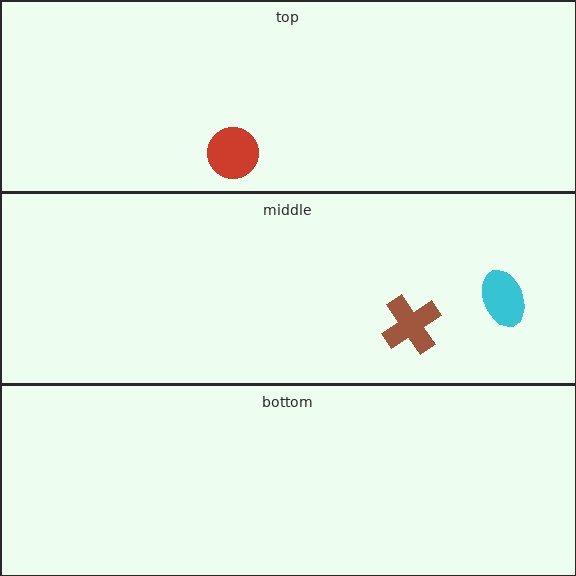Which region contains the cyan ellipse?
The middle region.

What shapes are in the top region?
The red circle.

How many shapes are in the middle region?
2.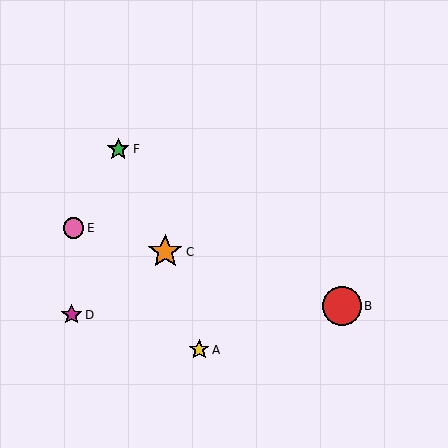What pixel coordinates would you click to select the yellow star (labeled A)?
Click at (199, 350) to select the yellow star A.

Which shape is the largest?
The red circle (labeled B) is the largest.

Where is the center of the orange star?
The center of the orange star is at (165, 252).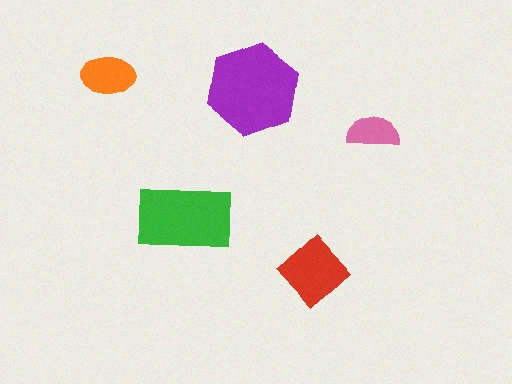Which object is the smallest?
The pink semicircle.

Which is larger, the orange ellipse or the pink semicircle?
The orange ellipse.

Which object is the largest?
The purple hexagon.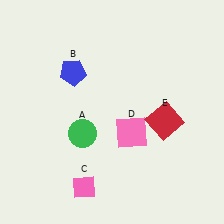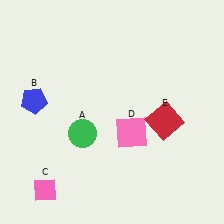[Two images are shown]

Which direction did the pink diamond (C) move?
The pink diamond (C) moved left.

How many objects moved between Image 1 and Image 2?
2 objects moved between the two images.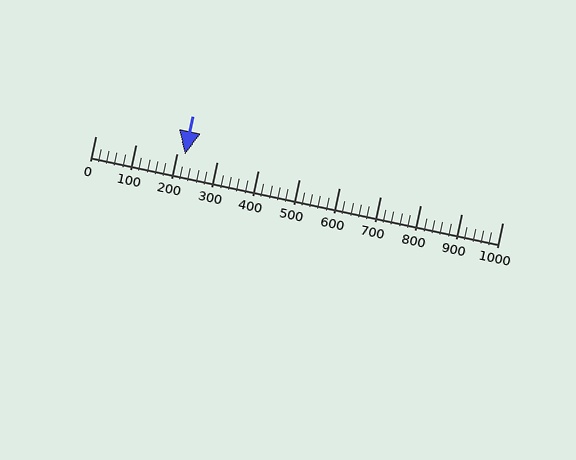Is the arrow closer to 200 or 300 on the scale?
The arrow is closer to 200.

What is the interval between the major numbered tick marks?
The major tick marks are spaced 100 units apart.